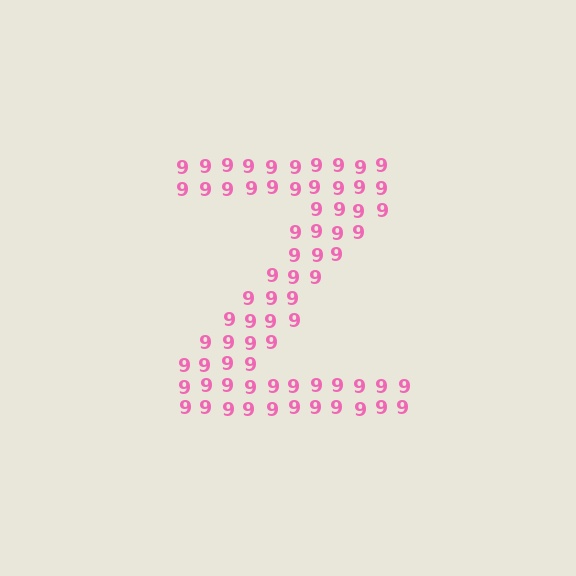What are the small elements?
The small elements are digit 9's.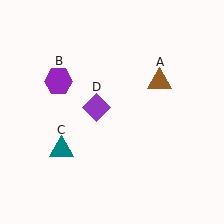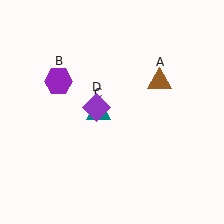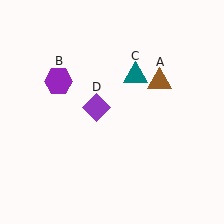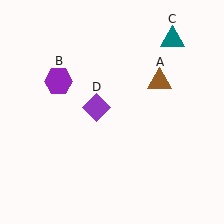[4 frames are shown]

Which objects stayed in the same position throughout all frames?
Brown triangle (object A) and purple hexagon (object B) and purple diamond (object D) remained stationary.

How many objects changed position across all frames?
1 object changed position: teal triangle (object C).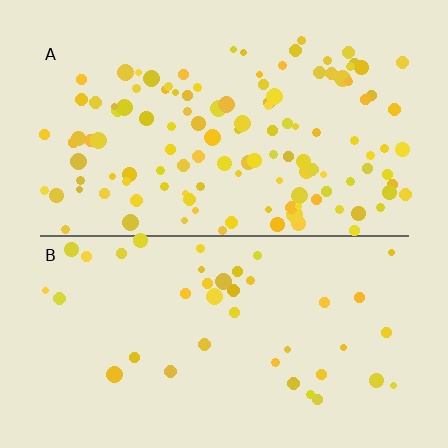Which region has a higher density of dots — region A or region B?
A (the top).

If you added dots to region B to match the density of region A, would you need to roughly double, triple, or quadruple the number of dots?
Approximately triple.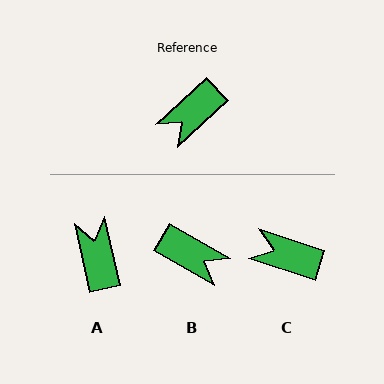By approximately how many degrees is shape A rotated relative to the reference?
Approximately 120 degrees clockwise.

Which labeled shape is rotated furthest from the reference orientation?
A, about 120 degrees away.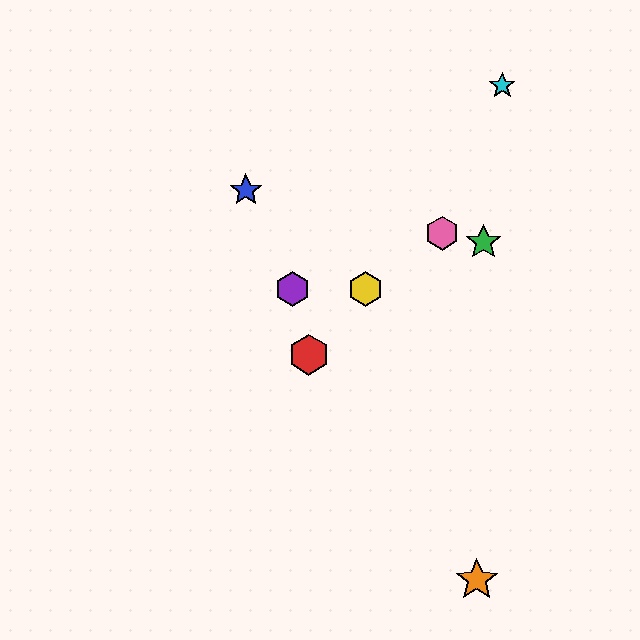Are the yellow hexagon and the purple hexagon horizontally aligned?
Yes, both are at y≈289.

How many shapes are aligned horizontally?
2 shapes (the yellow hexagon, the purple hexagon) are aligned horizontally.